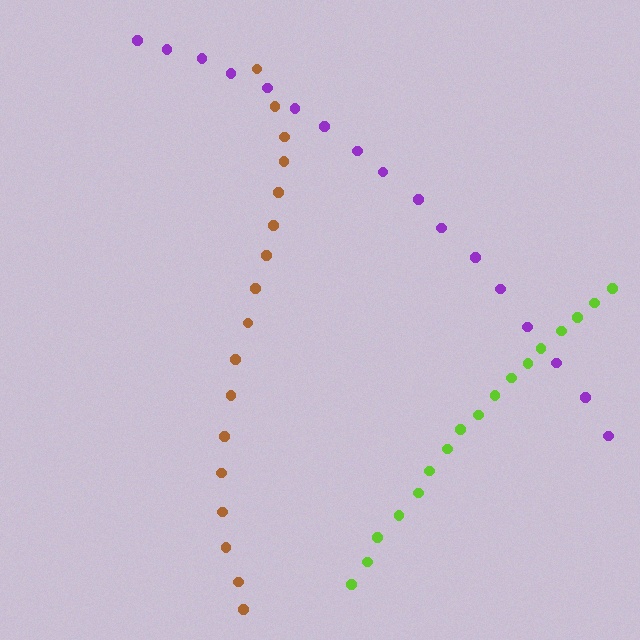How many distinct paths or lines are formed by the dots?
There are 3 distinct paths.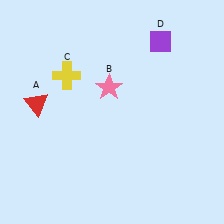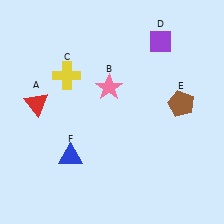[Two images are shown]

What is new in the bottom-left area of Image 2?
A blue triangle (F) was added in the bottom-left area of Image 2.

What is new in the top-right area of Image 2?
A brown pentagon (E) was added in the top-right area of Image 2.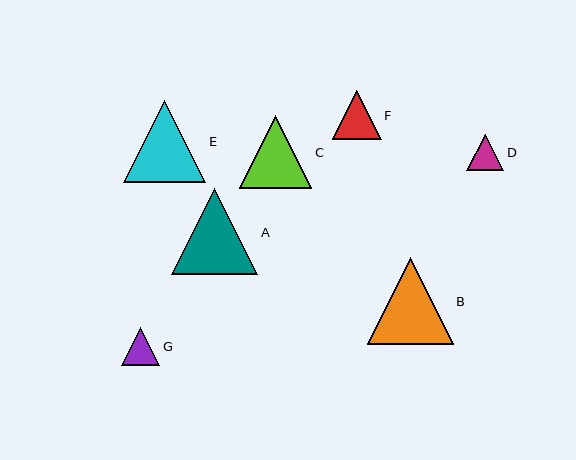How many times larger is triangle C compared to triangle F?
Triangle C is approximately 1.5 times the size of triangle F.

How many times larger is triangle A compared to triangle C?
Triangle A is approximately 1.2 times the size of triangle C.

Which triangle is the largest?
Triangle B is the largest with a size of approximately 86 pixels.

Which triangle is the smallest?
Triangle D is the smallest with a size of approximately 37 pixels.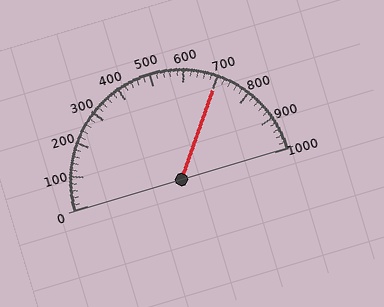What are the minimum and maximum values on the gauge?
The gauge ranges from 0 to 1000.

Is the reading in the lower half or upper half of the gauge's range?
The reading is in the upper half of the range (0 to 1000).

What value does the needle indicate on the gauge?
The needle indicates approximately 700.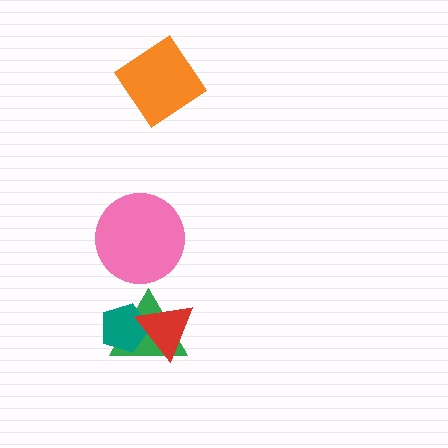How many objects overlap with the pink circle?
0 objects overlap with the pink circle.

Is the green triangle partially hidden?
Yes, it is partially covered by another shape.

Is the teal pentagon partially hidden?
Yes, it is partially covered by another shape.